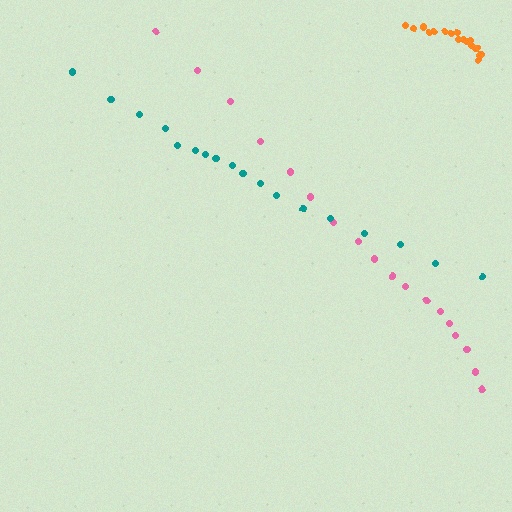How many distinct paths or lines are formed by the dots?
There are 3 distinct paths.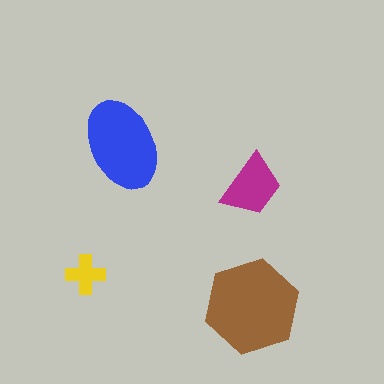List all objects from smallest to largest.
The yellow cross, the magenta trapezoid, the blue ellipse, the brown hexagon.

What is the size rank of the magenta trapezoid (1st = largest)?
3rd.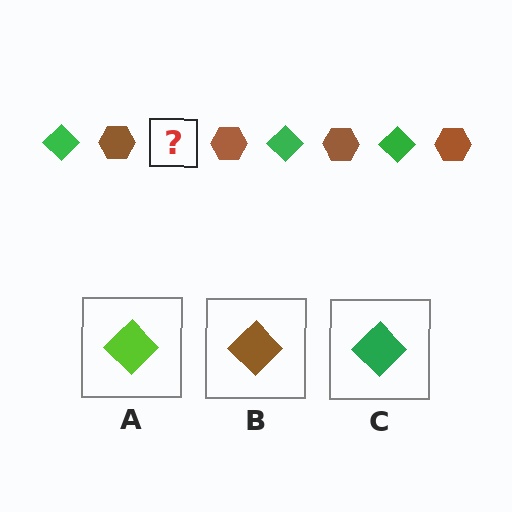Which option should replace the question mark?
Option C.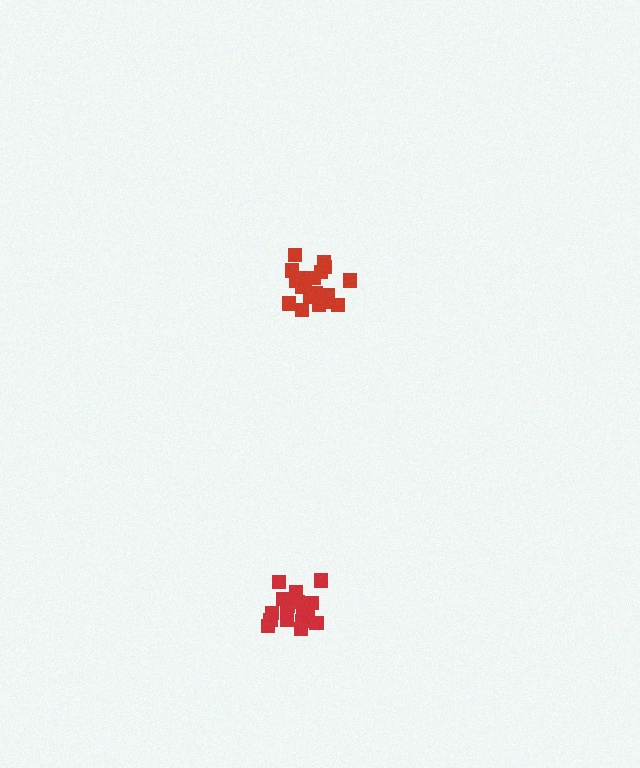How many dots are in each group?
Group 1: 16 dots, Group 2: 20 dots (36 total).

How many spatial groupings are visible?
There are 2 spatial groupings.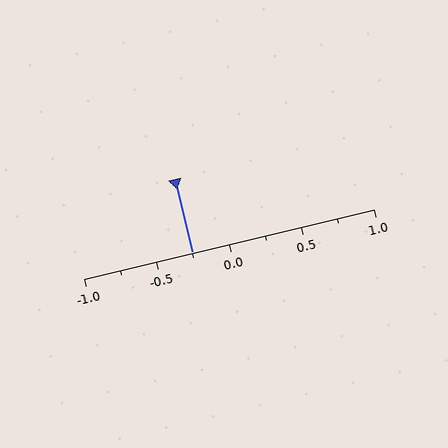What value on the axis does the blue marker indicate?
The marker indicates approximately -0.25.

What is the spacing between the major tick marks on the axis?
The major ticks are spaced 0.5 apart.